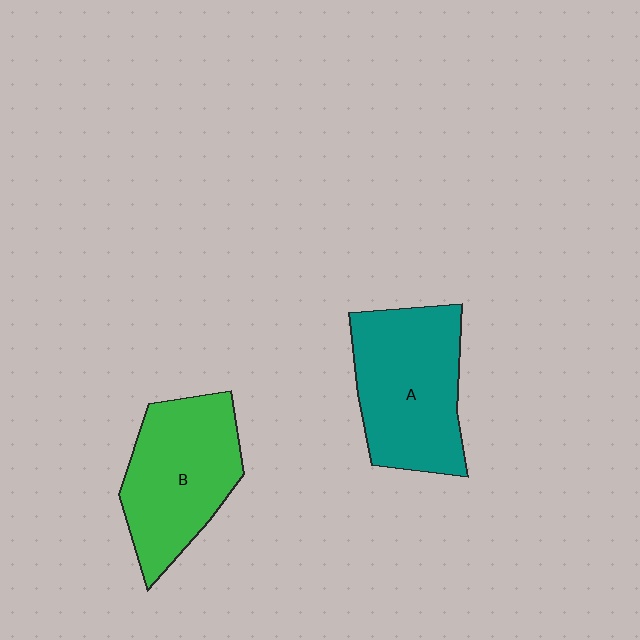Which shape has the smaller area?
Shape B (green).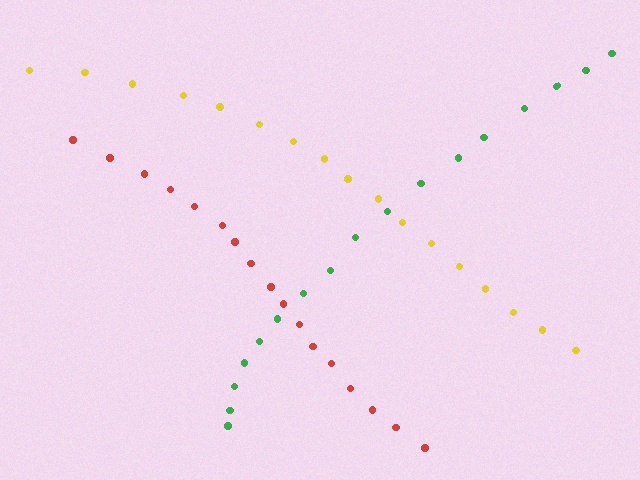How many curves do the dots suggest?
There are 3 distinct paths.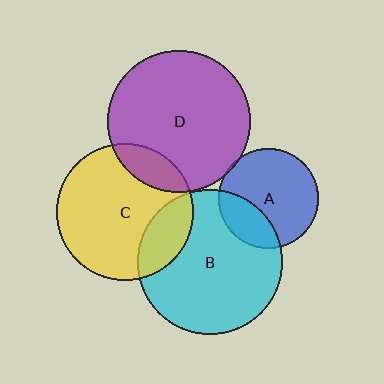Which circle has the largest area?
Circle B (cyan).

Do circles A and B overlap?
Yes.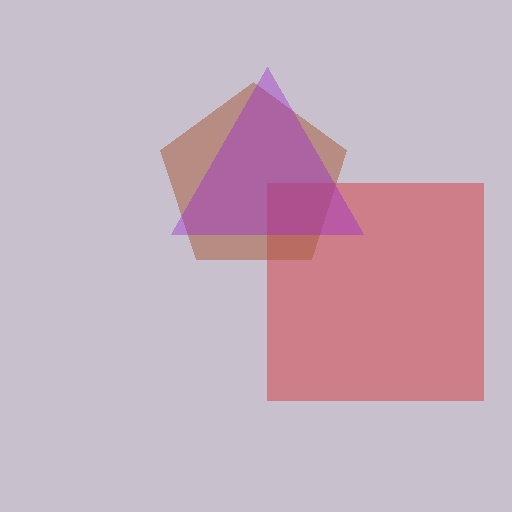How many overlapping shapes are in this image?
There are 3 overlapping shapes in the image.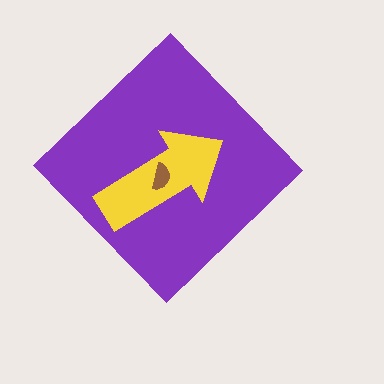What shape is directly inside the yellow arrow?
The brown semicircle.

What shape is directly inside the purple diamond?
The yellow arrow.